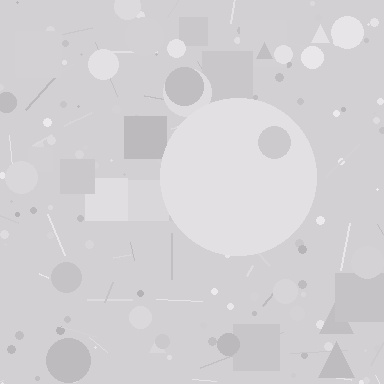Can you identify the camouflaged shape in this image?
The camouflaged shape is a circle.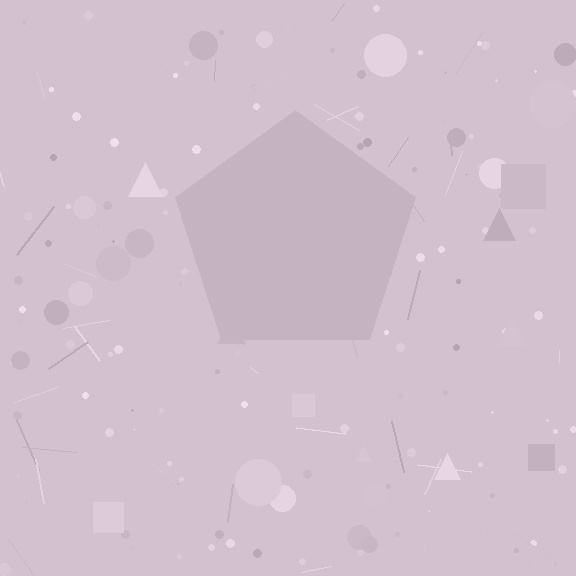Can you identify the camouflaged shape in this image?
The camouflaged shape is a pentagon.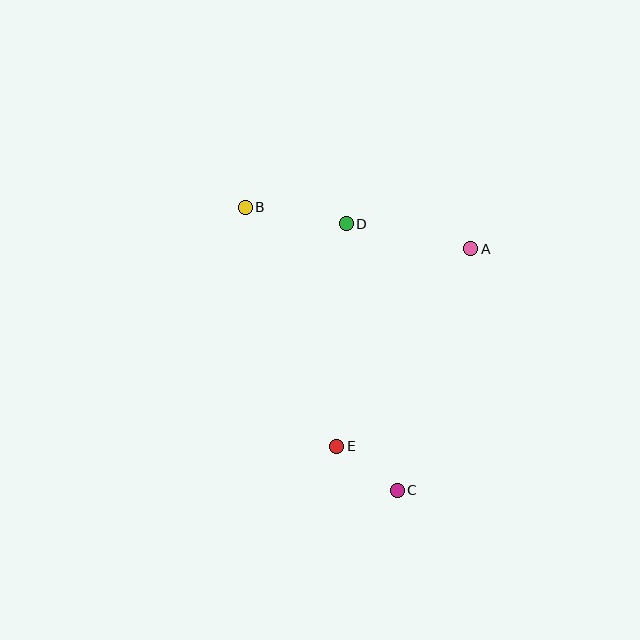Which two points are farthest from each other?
Points B and C are farthest from each other.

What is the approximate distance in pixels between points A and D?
The distance between A and D is approximately 127 pixels.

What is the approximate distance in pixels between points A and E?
The distance between A and E is approximately 239 pixels.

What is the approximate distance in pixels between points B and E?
The distance between B and E is approximately 256 pixels.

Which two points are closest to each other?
Points C and E are closest to each other.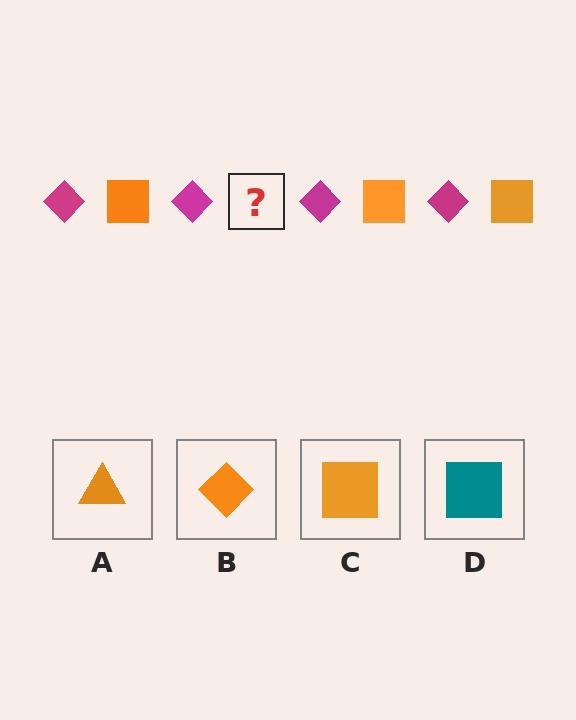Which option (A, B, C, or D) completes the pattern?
C.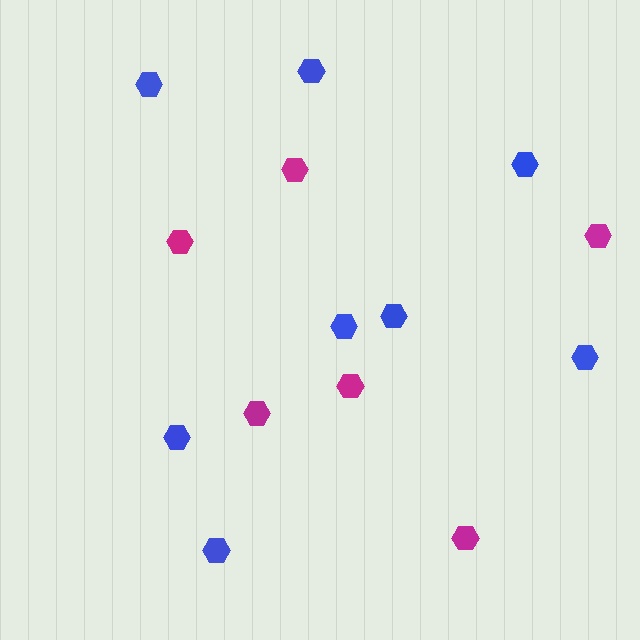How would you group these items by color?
There are 2 groups: one group of blue hexagons (8) and one group of magenta hexagons (6).